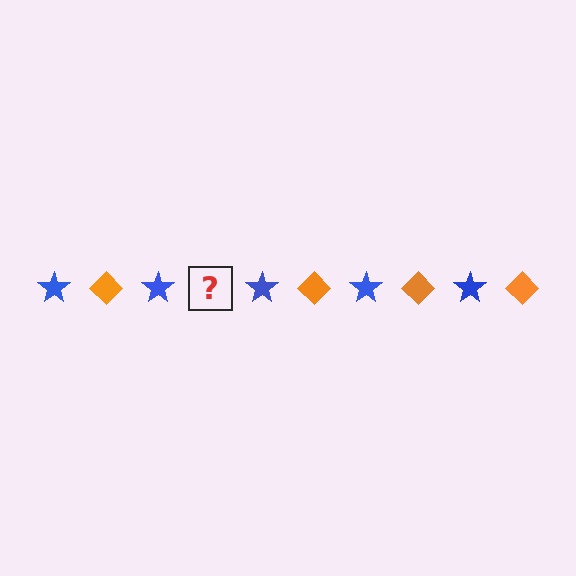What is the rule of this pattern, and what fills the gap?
The rule is that the pattern alternates between blue star and orange diamond. The gap should be filled with an orange diamond.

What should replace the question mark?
The question mark should be replaced with an orange diamond.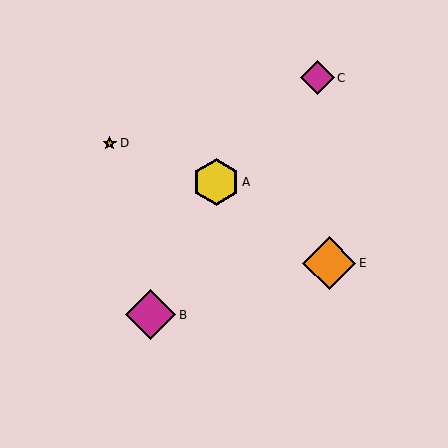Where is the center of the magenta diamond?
The center of the magenta diamond is at (150, 315).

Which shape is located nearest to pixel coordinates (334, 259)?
The orange diamond (labeled E) at (329, 263) is nearest to that location.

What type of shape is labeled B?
Shape B is a magenta diamond.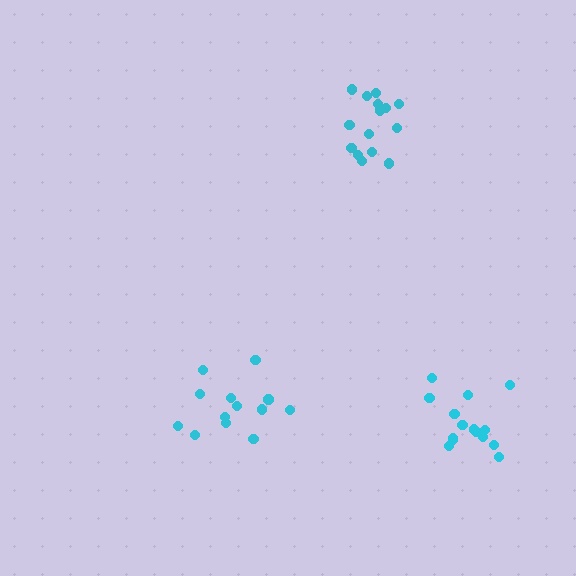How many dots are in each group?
Group 1: 15 dots, Group 2: 15 dots, Group 3: 13 dots (43 total).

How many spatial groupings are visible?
There are 3 spatial groupings.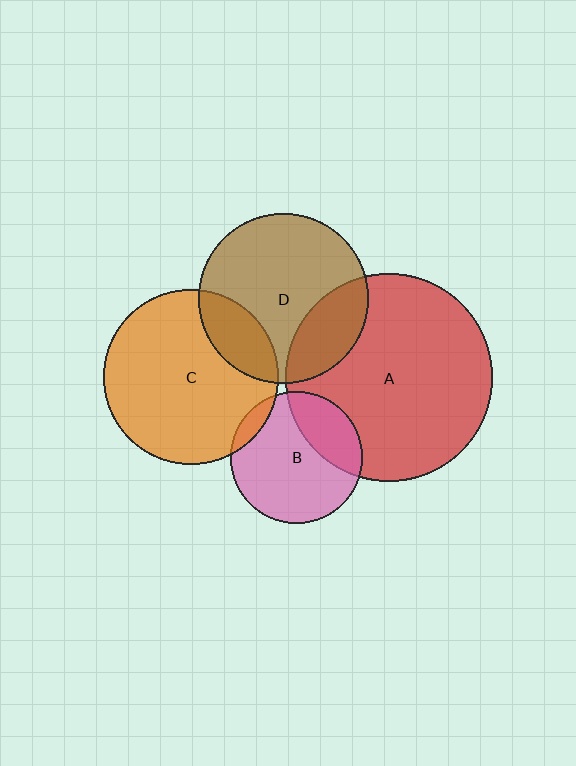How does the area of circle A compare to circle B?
Approximately 2.5 times.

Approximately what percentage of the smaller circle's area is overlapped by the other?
Approximately 20%.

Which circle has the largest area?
Circle A (red).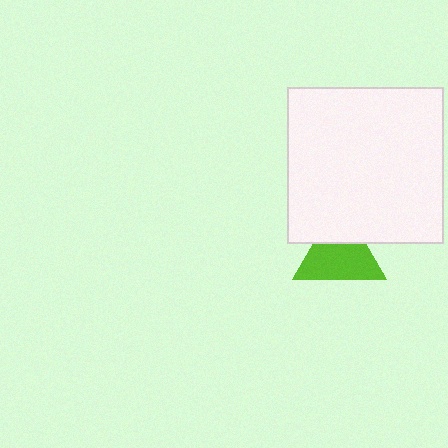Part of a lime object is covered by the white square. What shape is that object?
It is a triangle.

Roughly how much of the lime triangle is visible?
Most of it is visible (roughly 69%).